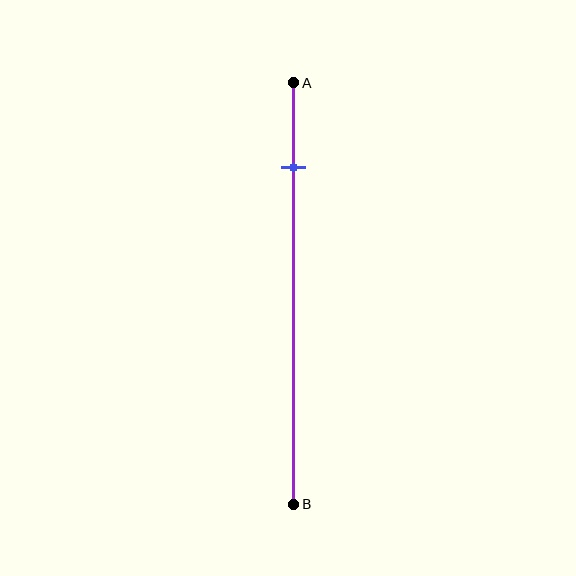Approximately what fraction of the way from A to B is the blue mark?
The blue mark is approximately 20% of the way from A to B.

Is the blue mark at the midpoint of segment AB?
No, the mark is at about 20% from A, not at the 50% midpoint.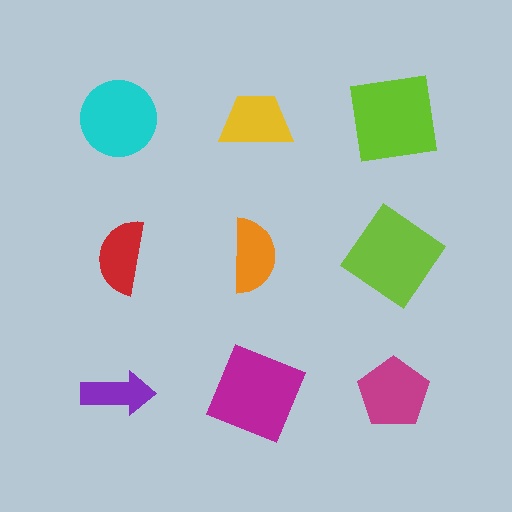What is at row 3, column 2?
A magenta square.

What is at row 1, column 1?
A cyan circle.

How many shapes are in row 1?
3 shapes.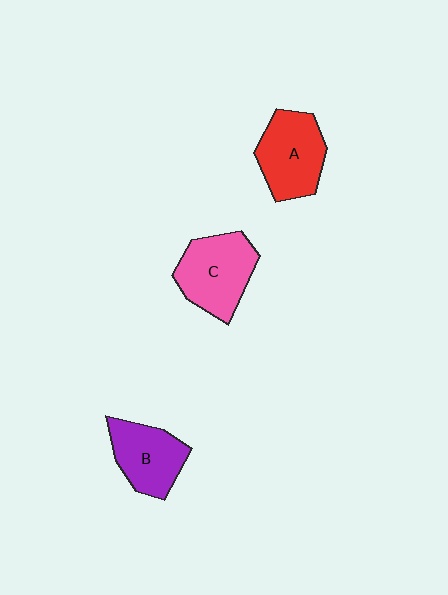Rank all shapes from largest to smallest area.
From largest to smallest: C (pink), A (red), B (purple).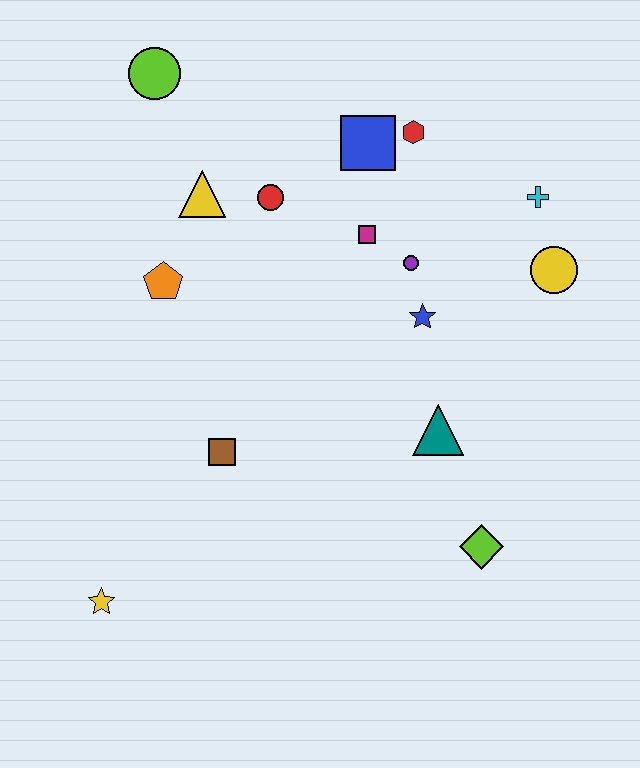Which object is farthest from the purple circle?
The yellow star is farthest from the purple circle.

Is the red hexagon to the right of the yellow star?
Yes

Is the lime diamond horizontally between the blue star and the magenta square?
No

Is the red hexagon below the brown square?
No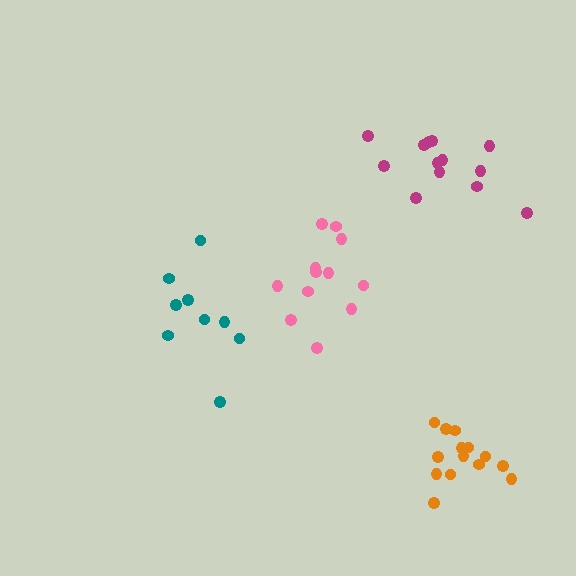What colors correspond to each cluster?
The clusters are colored: pink, magenta, orange, teal.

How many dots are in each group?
Group 1: 12 dots, Group 2: 13 dots, Group 3: 14 dots, Group 4: 9 dots (48 total).